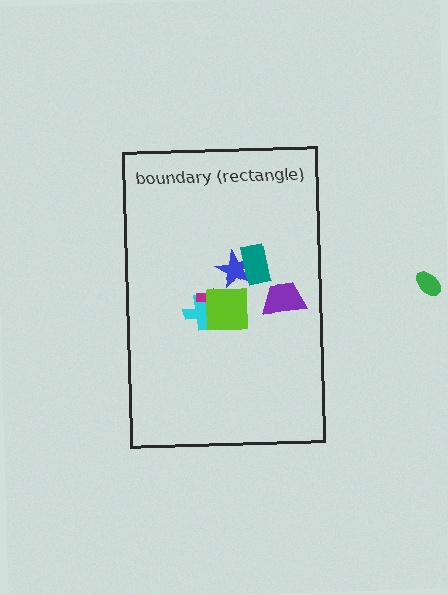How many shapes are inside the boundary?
6 inside, 1 outside.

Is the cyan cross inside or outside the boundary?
Inside.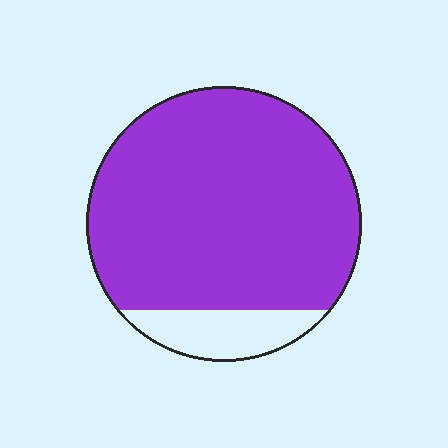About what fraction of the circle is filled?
About seven eighths (7/8).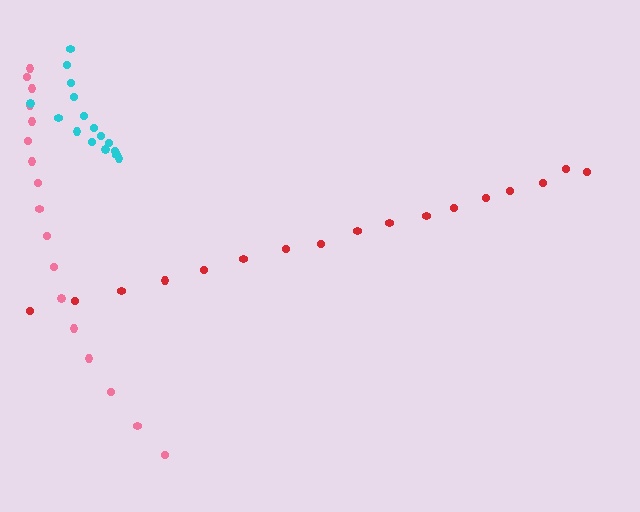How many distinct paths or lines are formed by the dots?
There are 3 distinct paths.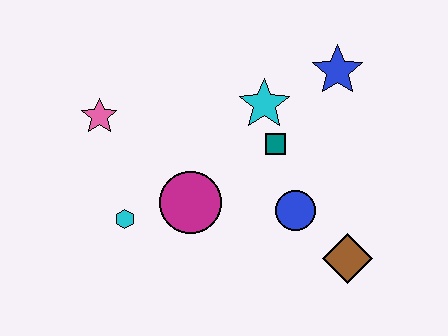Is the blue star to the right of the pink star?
Yes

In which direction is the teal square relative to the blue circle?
The teal square is above the blue circle.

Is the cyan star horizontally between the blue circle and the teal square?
No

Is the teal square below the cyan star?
Yes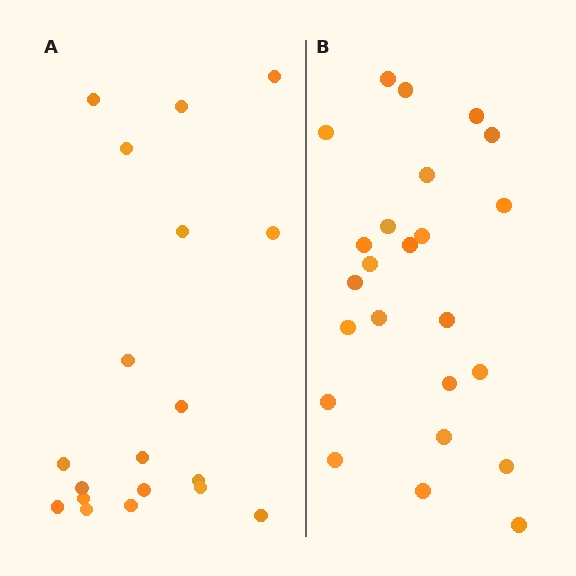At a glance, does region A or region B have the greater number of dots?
Region B (the right region) has more dots.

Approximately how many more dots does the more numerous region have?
Region B has about 5 more dots than region A.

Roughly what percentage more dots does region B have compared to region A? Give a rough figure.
About 25% more.